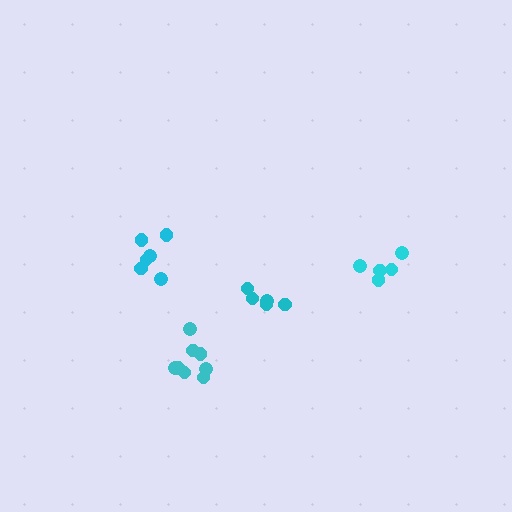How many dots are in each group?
Group 1: 6 dots, Group 2: 5 dots, Group 3: 9 dots, Group 4: 5 dots (25 total).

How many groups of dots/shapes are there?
There are 4 groups.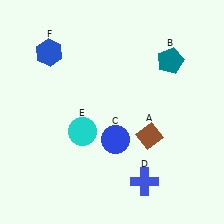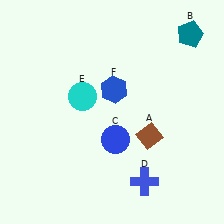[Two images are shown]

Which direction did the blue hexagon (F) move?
The blue hexagon (F) moved right.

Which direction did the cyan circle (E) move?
The cyan circle (E) moved up.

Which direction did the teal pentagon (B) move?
The teal pentagon (B) moved up.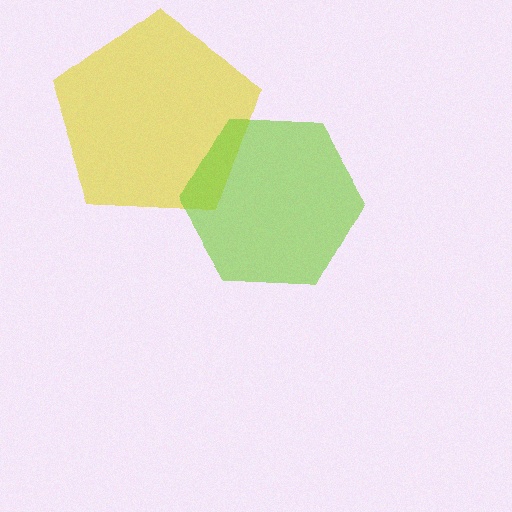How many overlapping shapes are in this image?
There are 2 overlapping shapes in the image.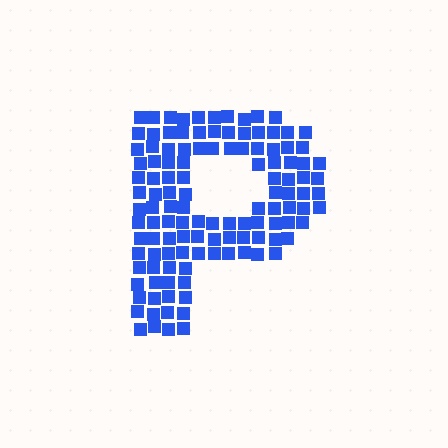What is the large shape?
The large shape is the letter P.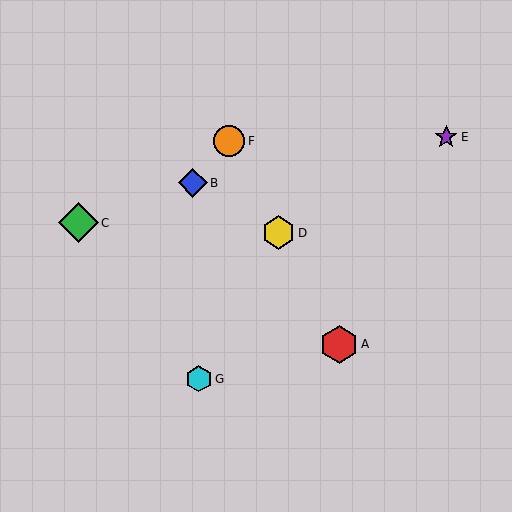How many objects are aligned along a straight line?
3 objects (A, D, F) are aligned along a straight line.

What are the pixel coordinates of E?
Object E is at (446, 137).